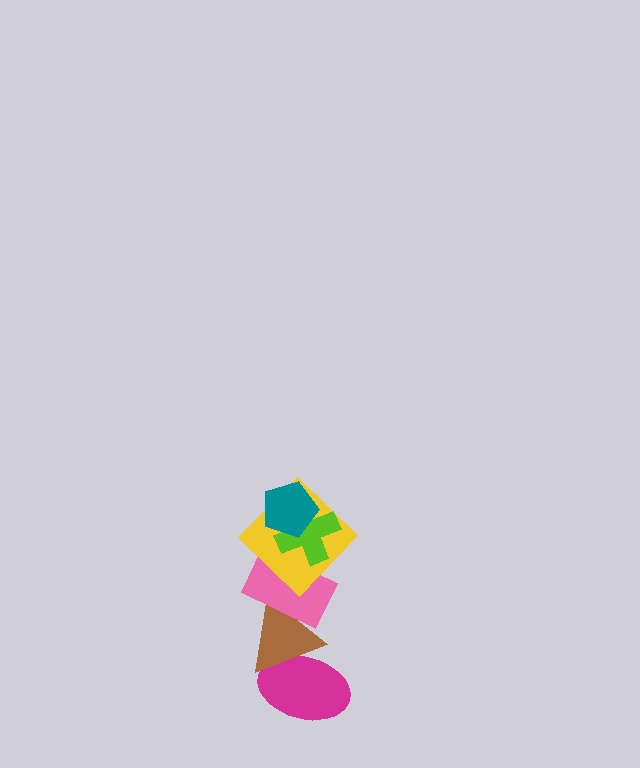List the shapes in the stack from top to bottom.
From top to bottom: the teal pentagon, the lime cross, the yellow diamond, the pink rectangle, the brown triangle, the magenta ellipse.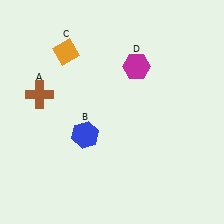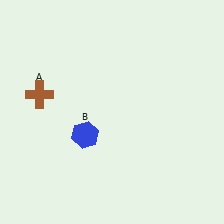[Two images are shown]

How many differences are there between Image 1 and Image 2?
There are 2 differences between the two images.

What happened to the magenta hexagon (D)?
The magenta hexagon (D) was removed in Image 2. It was in the top-right area of Image 1.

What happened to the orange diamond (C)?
The orange diamond (C) was removed in Image 2. It was in the top-left area of Image 1.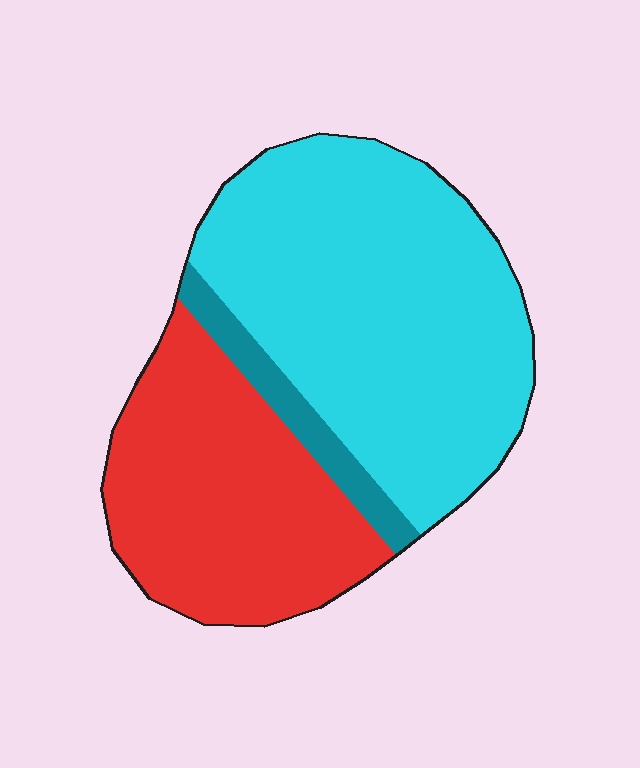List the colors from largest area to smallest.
From largest to smallest: cyan, red, teal.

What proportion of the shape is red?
Red covers 36% of the shape.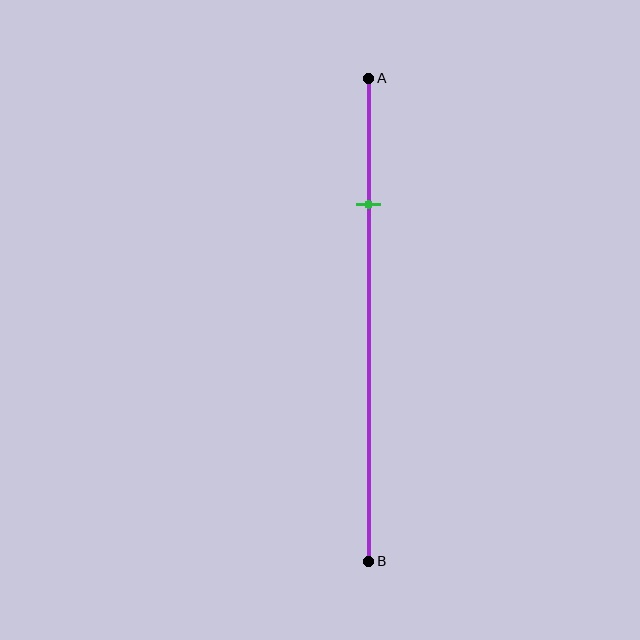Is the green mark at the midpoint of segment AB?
No, the mark is at about 25% from A, not at the 50% midpoint.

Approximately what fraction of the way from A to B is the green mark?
The green mark is approximately 25% of the way from A to B.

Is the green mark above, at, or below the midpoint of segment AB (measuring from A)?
The green mark is above the midpoint of segment AB.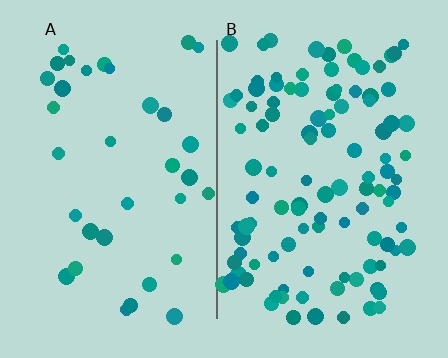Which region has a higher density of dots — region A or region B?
B (the right).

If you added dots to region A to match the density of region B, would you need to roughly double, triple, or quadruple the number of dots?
Approximately triple.